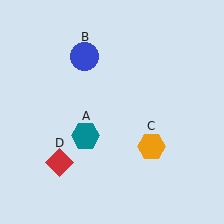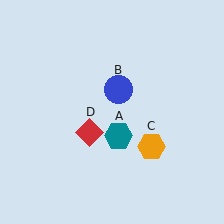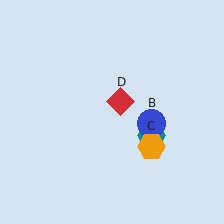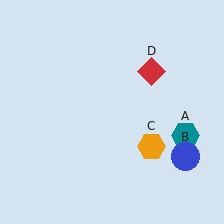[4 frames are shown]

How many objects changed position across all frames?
3 objects changed position: teal hexagon (object A), blue circle (object B), red diamond (object D).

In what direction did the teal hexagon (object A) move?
The teal hexagon (object A) moved right.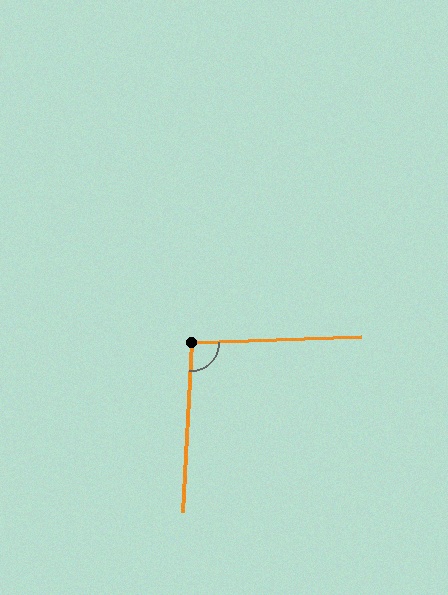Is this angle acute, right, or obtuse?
It is obtuse.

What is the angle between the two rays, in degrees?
Approximately 95 degrees.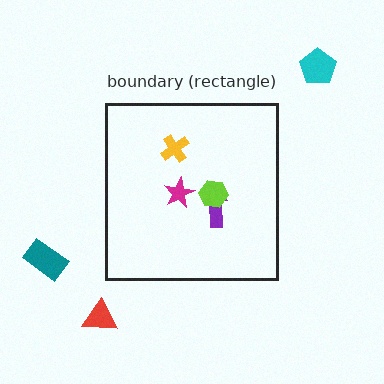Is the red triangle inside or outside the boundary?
Outside.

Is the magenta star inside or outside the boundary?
Inside.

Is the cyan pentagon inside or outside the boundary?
Outside.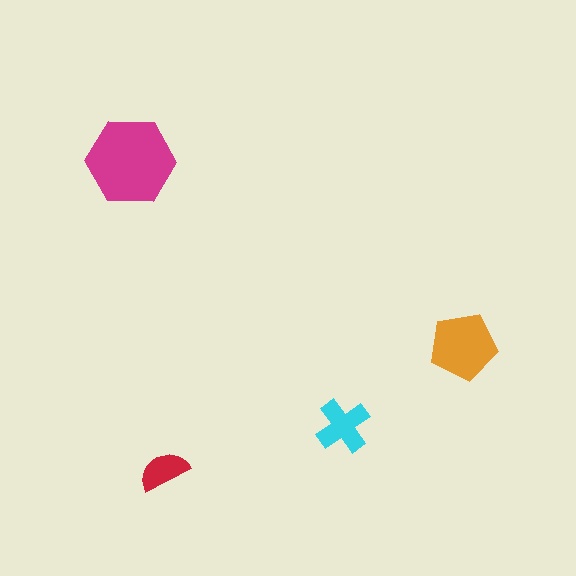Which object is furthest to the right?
The orange pentagon is rightmost.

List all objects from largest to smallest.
The magenta hexagon, the orange pentagon, the cyan cross, the red semicircle.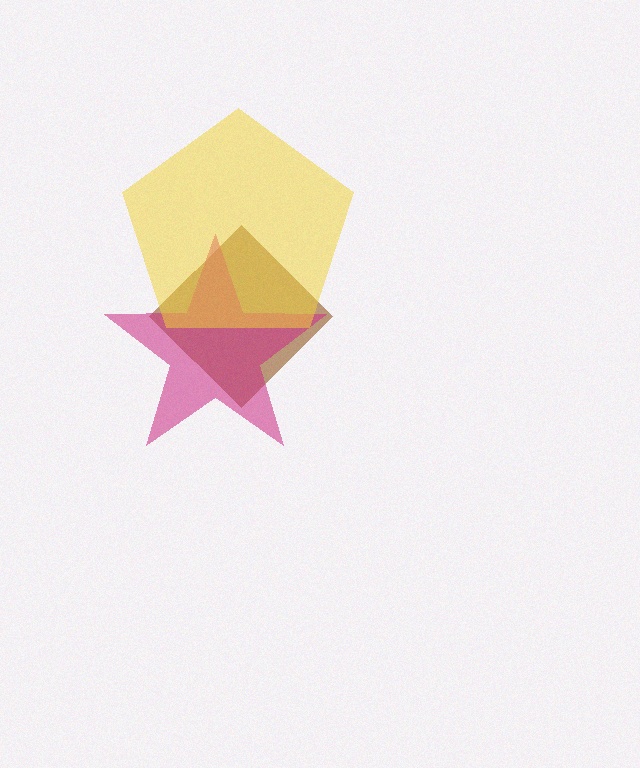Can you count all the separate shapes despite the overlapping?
Yes, there are 3 separate shapes.